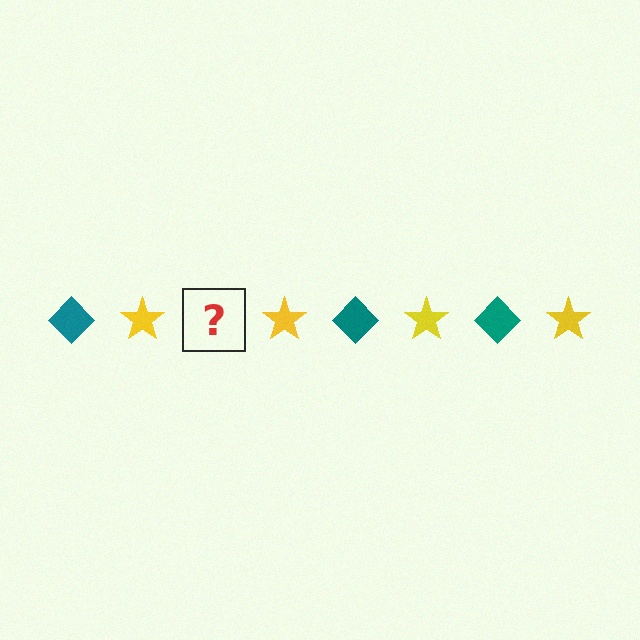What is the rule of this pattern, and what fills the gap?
The rule is that the pattern alternates between teal diamond and yellow star. The gap should be filled with a teal diamond.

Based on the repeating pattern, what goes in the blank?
The blank should be a teal diamond.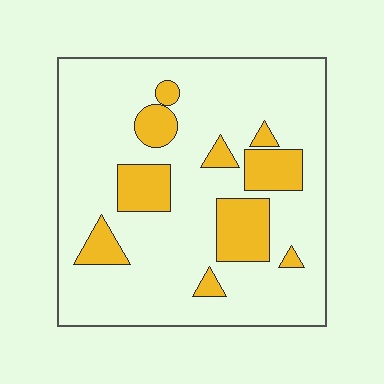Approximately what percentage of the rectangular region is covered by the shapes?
Approximately 20%.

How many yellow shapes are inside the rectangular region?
10.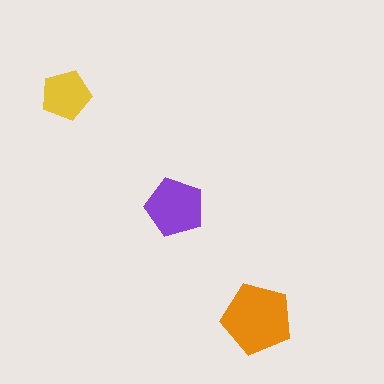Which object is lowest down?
The orange pentagon is bottommost.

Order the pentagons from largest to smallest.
the orange one, the purple one, the yellow one.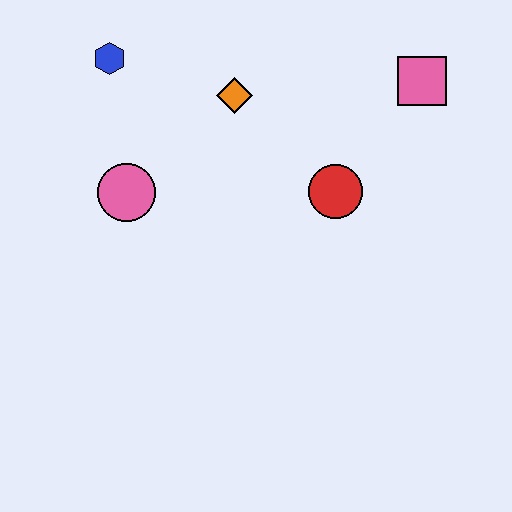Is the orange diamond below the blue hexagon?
Yes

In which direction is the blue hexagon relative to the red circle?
The blue hexagon is to the left of the red circle.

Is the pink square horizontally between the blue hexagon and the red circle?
No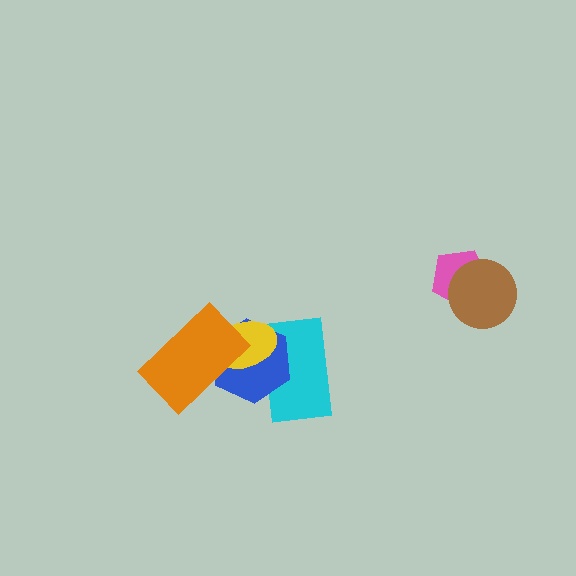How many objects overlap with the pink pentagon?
1 object overlaps with the pink pentagon.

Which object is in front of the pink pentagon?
The brown circle is in front of the pink pentagon.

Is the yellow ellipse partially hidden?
Yes, it is partially covered by another shape.